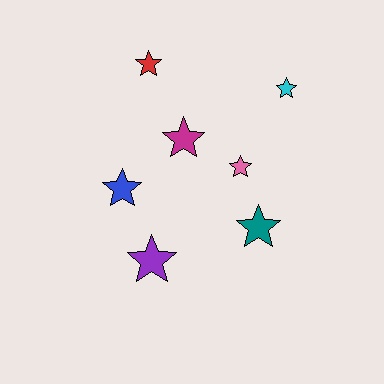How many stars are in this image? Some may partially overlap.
There are 7 stars.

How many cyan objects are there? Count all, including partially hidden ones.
There is 1 cyan object.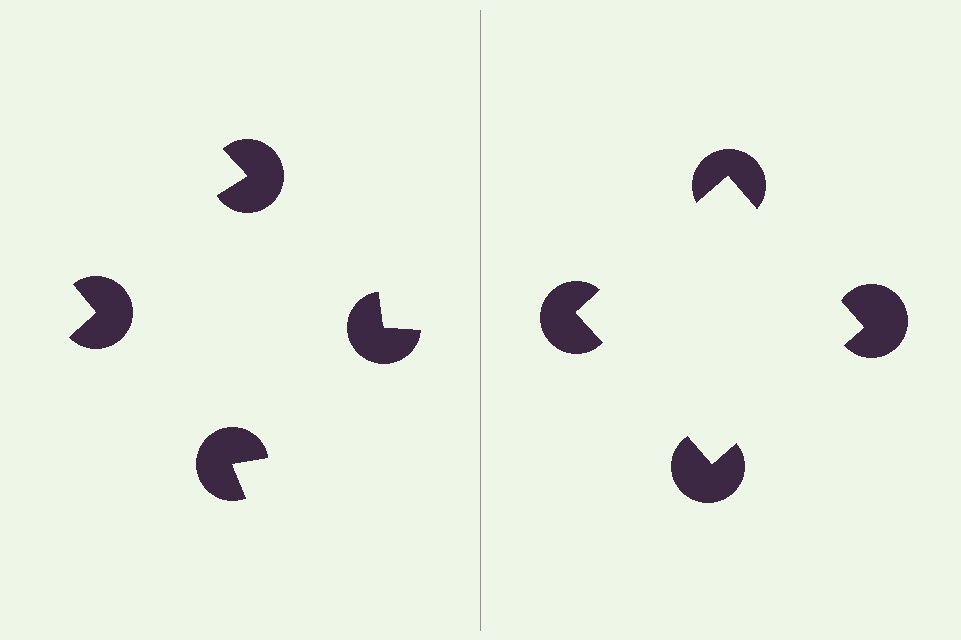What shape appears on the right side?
An illusory square.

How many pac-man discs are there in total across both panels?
8 — 4 on each side.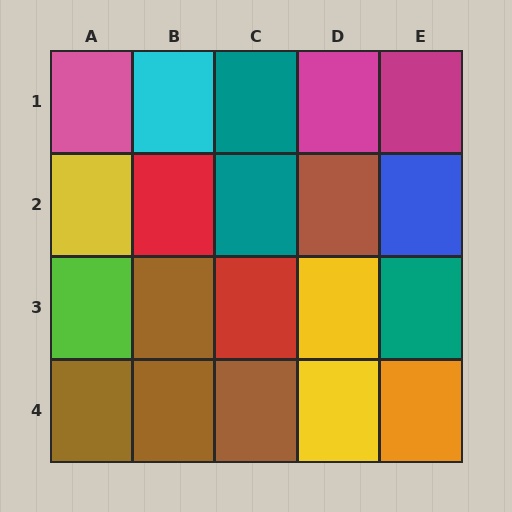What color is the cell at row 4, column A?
Brown.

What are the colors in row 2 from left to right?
Yellow, red, teal, brown, blue.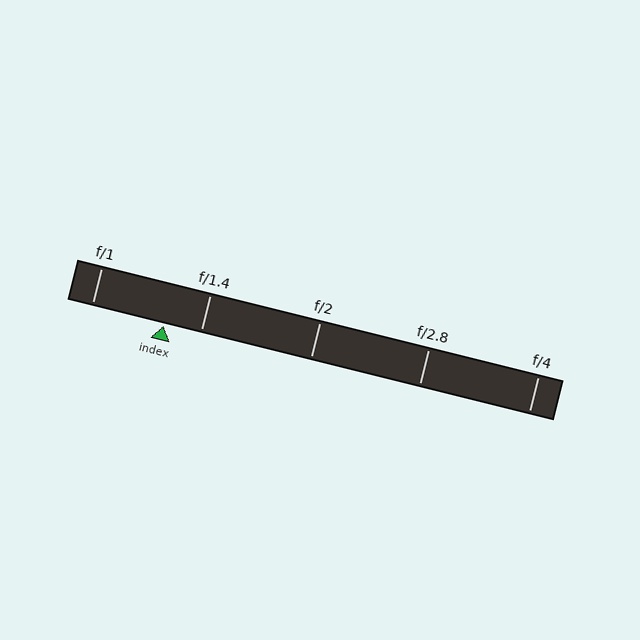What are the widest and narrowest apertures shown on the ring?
The widest aperture shown is f/1 and the narrowest is f/4.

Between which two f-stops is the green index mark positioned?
The index mark is between f/1 and f/1.4.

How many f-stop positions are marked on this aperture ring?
There are 5 f-stop positions marked.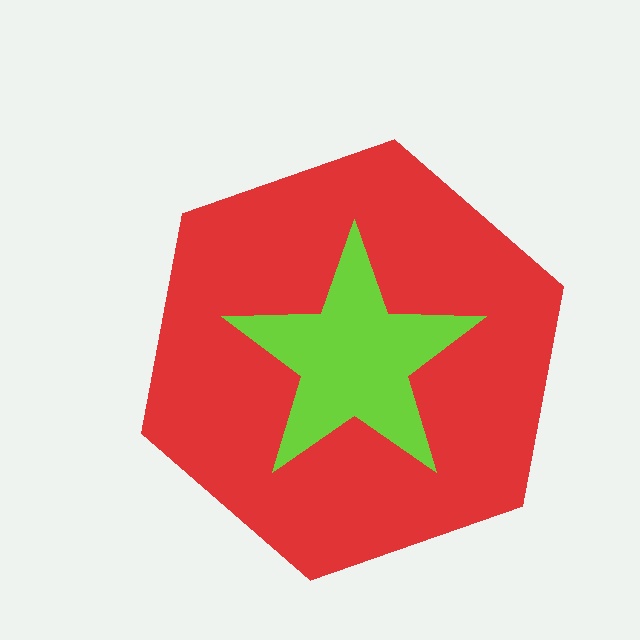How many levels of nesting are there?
2.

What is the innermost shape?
The lime star.